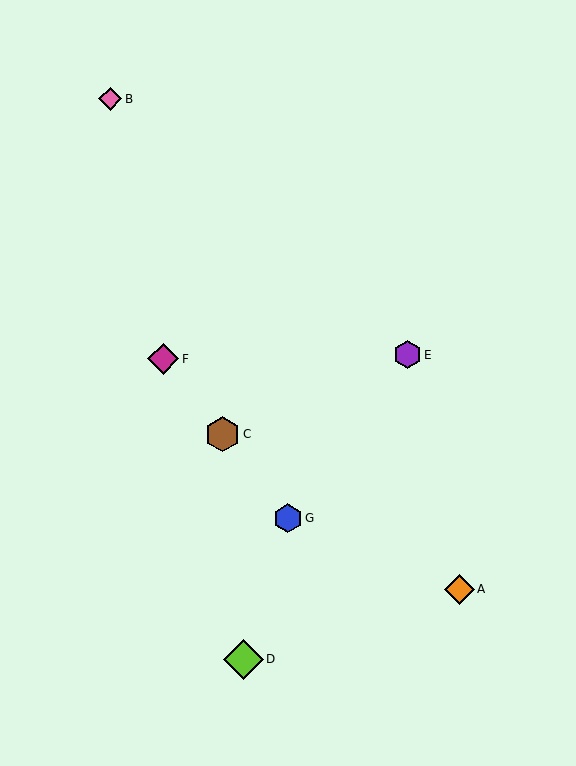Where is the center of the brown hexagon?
The center of the brown hexagon is at (223, 434).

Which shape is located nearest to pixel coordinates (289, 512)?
The blue hexagon (labeled G) at (288, 518) is nearest to that location.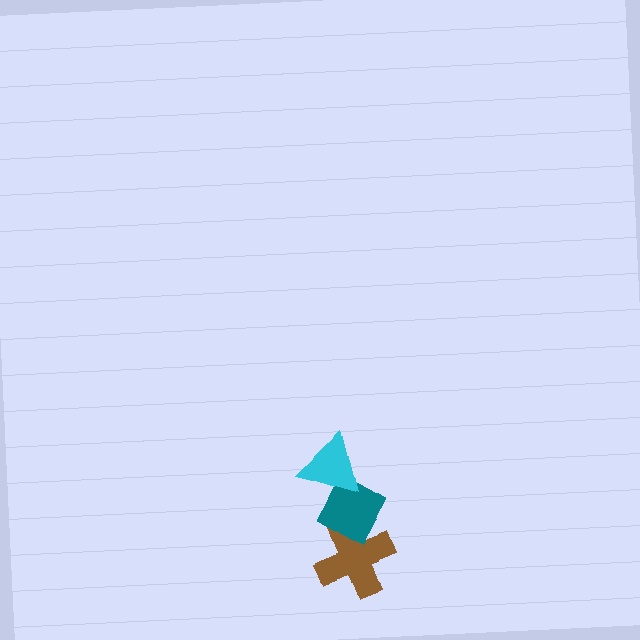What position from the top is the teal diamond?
The teal diamond is 2nd from the top.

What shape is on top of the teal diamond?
The cyan triangle is on top of the teal diamond.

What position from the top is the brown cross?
The brown cross is 3rd from the top.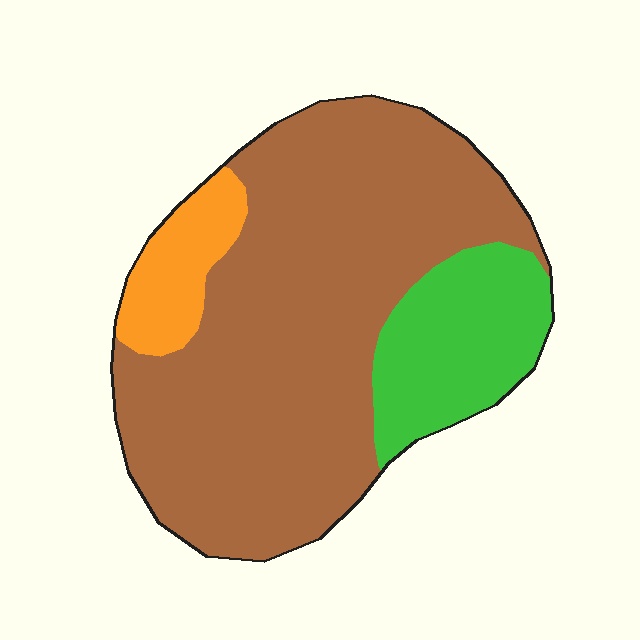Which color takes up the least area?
Orange, at roughly 10%.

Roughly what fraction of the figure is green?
Green takes up about one fifth (1/5) of the figure.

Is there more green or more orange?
Green.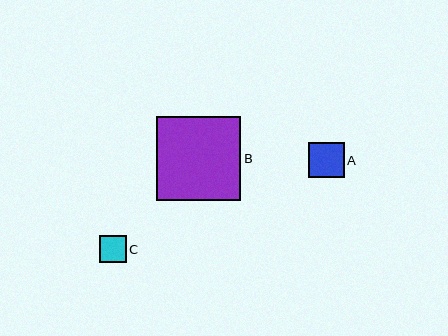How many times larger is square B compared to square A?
Square B is approximately 2.3 times the size of square A.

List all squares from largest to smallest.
From largest to smallest: B, A, C.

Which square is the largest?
Square B is the largest with a size of approximately 84 pixels.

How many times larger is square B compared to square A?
Square B is approximately 2.3 times the size of square A.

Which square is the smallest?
Square C is the smallest with a size of approximately 27 pixels.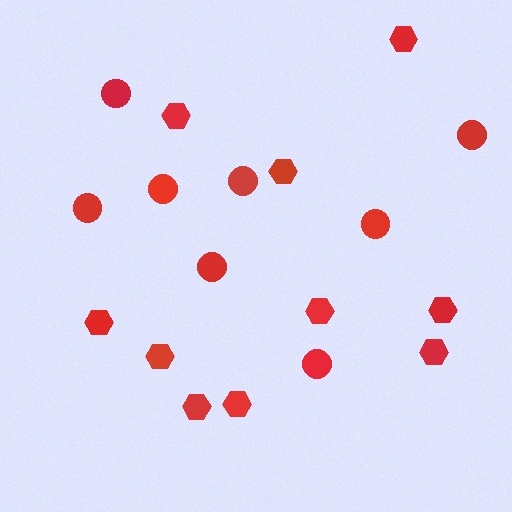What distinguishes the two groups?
There are 2 groups: one group of hexagons (10) and one group of circles (8).